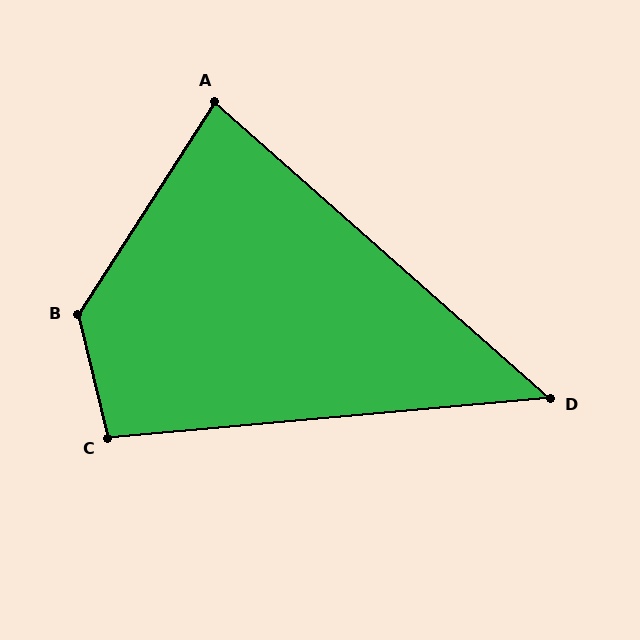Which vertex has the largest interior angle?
B, at approximately 133 degrees.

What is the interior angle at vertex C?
Approximately 99 degrees (obtuse).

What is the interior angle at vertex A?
Approximately 81 degrees (acute).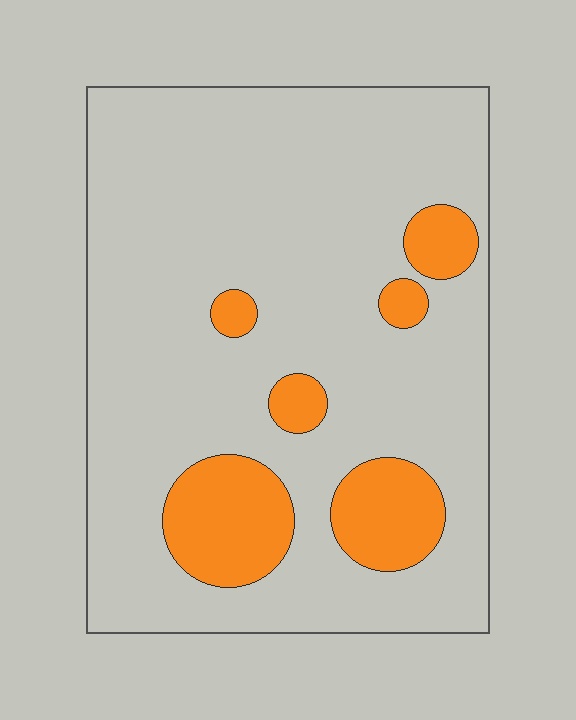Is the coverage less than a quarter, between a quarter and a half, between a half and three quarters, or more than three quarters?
Less than a quarter.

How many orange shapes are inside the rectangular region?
6.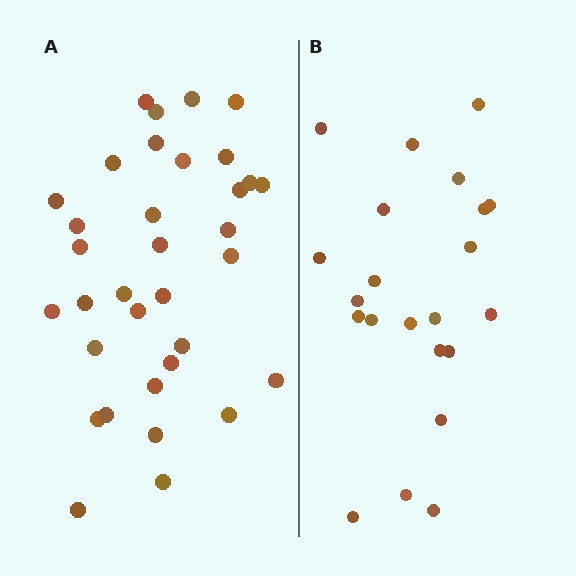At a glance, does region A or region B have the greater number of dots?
Region A (the left region) has more dots.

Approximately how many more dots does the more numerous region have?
Region A has roughly 12 or so more dots than region B.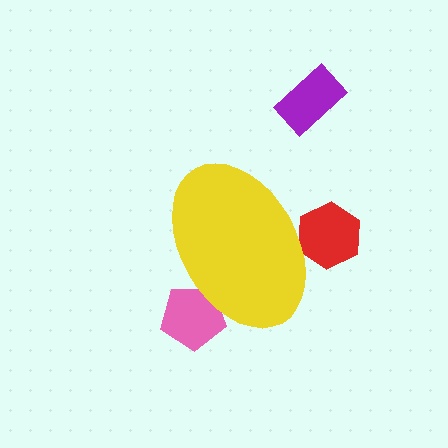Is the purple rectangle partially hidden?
No, the purple rectangle is fully visible.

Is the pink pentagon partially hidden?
Yes, the pink pentagon is partially hidden behind the yellow ellipse.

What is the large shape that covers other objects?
A yellow ellipse.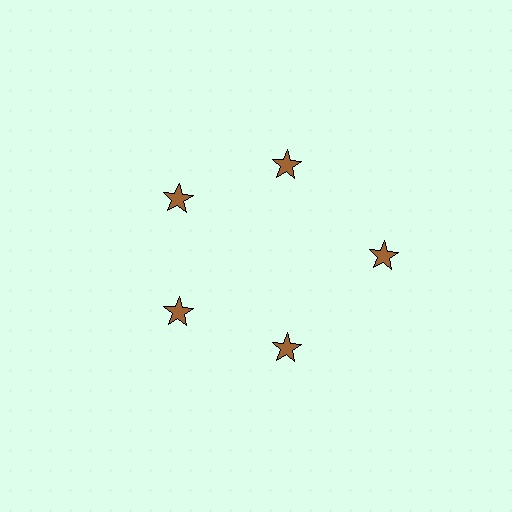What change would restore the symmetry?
The symmetry would be restored by moving it inward, back onto the ring so that all 5 stars sit at equal angles and equal distance from the center.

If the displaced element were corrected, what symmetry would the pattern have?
It would have 5-fold rotational symmetry — the pattern would map onto itself every 72 degrees.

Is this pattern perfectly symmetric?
No. The 5 brown stars are arranged in a ring, but one element near the 3 o'clock position is pushed outward from the center, breaking the 5-fold rotational symmetry.